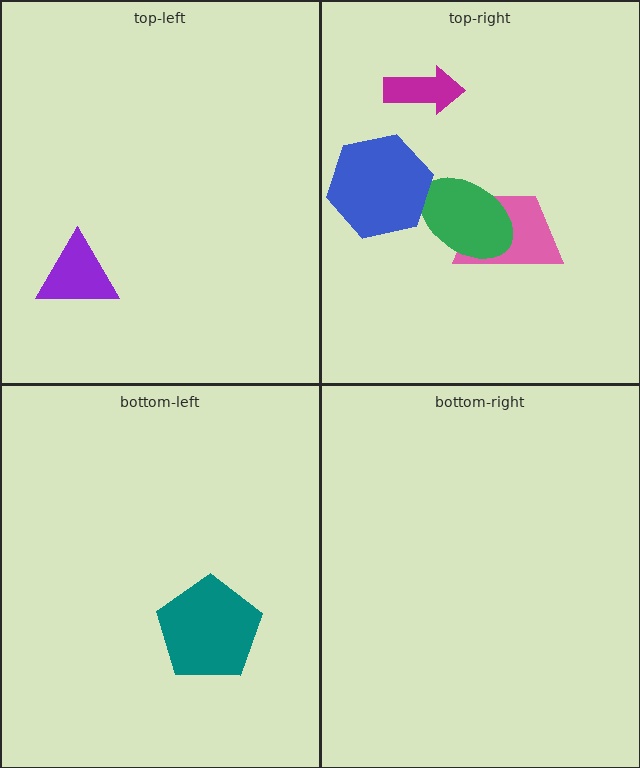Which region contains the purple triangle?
The top-left region.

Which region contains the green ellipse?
The top-right region.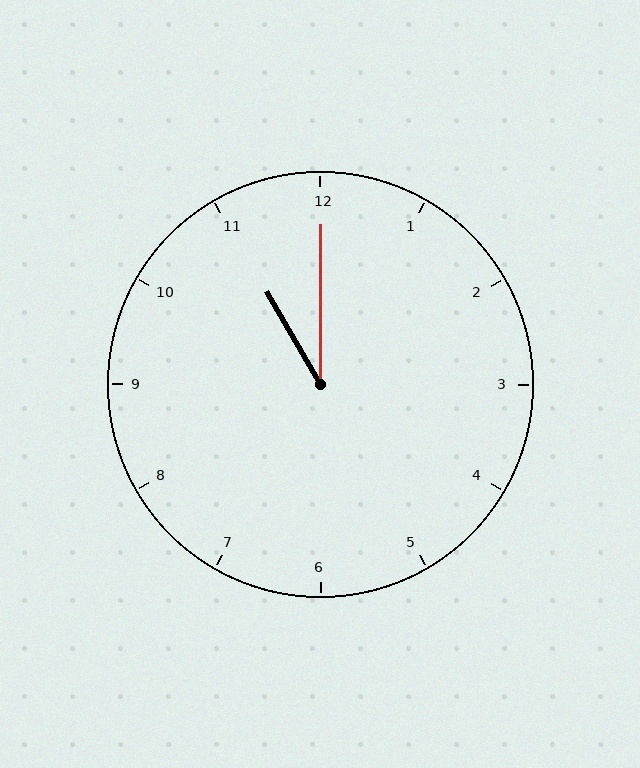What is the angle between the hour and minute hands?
Approximately 30 degrees.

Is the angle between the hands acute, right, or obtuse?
It is acute.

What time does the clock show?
11:00.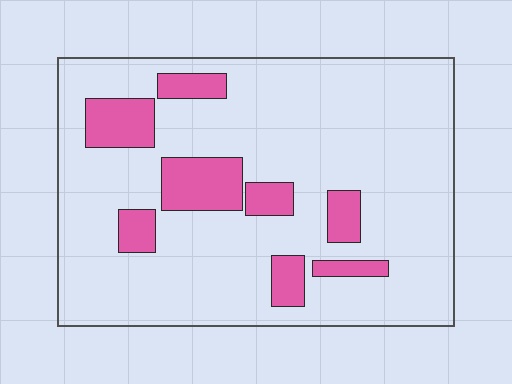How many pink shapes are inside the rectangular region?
8.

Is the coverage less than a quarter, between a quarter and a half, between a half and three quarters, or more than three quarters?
Less than a quarter.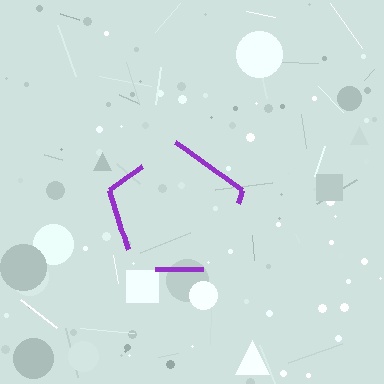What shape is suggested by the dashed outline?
The dashed outline suggests a pentagon.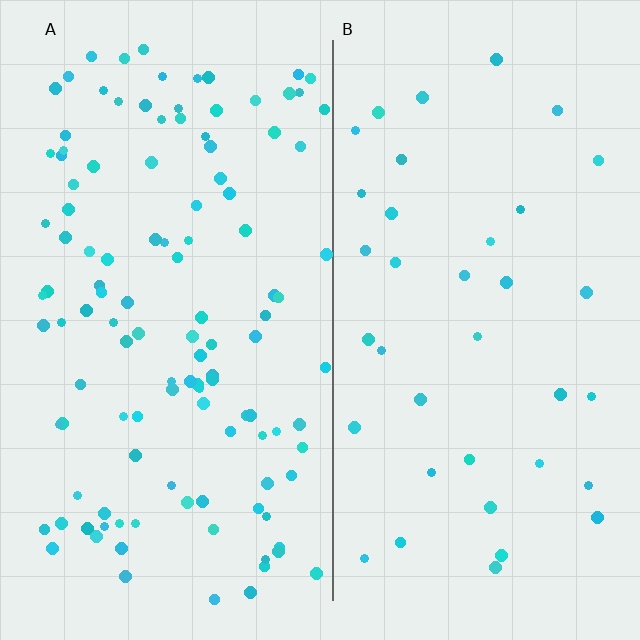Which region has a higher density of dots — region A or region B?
A (the left).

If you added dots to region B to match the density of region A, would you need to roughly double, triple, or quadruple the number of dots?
Approximately triple.